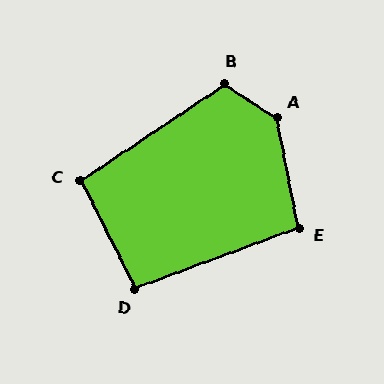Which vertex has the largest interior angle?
A, at approximately 134 degrees.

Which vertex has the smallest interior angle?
D, at approximately 96 degrees.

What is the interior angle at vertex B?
Approximately 114 degrees (obtuse).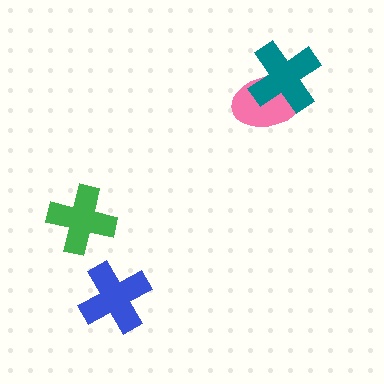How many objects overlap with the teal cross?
1 object overlaps with the teal cross.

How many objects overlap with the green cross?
0 objects overlap with the green cross.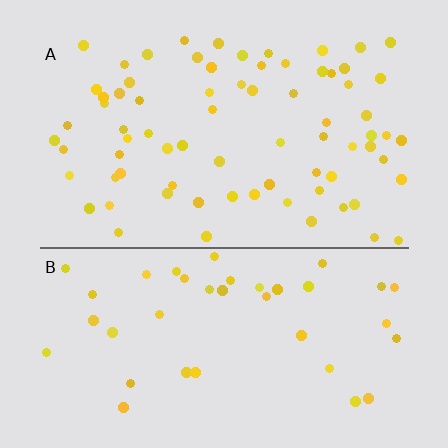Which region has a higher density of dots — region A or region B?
A (the top).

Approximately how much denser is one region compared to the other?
Approximately 1.9× — region A over region B.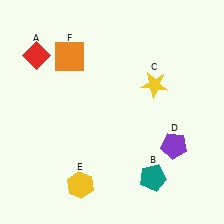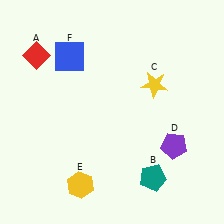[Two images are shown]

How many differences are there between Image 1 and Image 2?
There is 1 difference between the two images.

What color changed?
The square (F) changed from orange in Image 1 to blue in Image 2.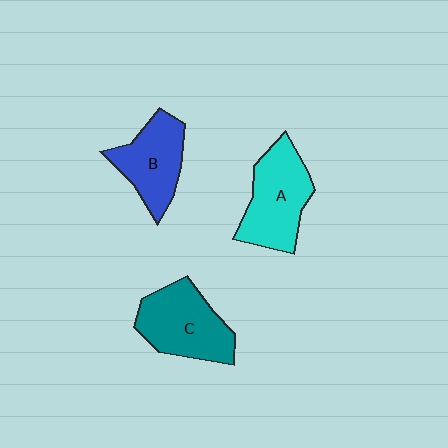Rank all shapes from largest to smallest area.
From largest to smallest: A (cyan), C (teal), B (blue).